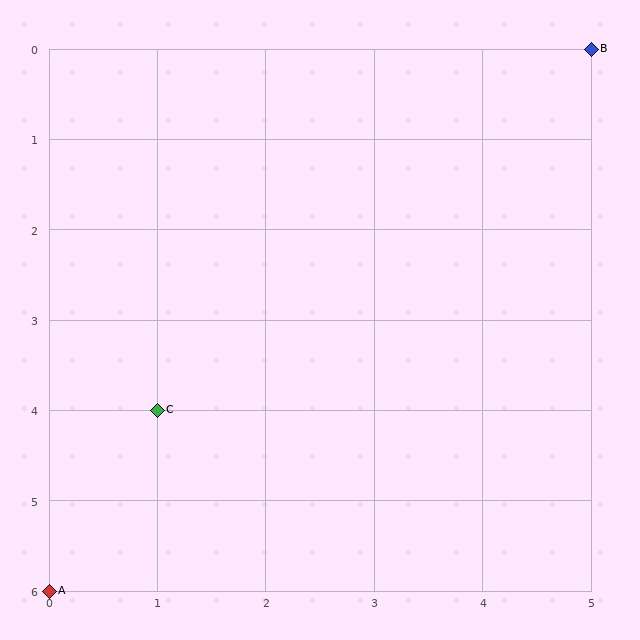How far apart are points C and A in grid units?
Points C and A are 1 column and 2 rows apart (about 2.2 grid units diagonally).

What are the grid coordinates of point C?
Point C is at grid coordinates (1, 4).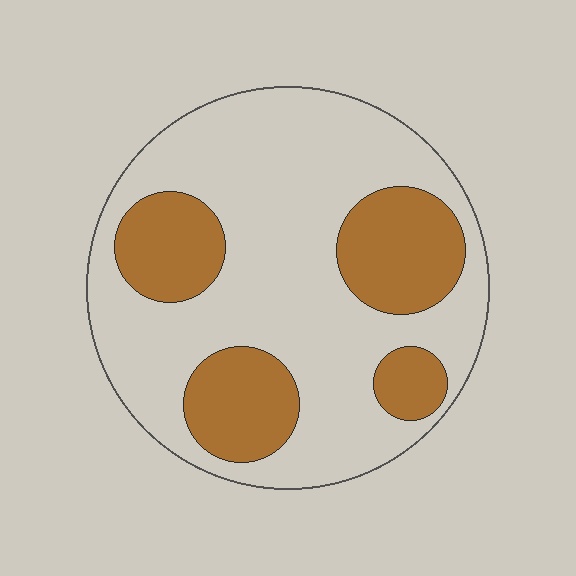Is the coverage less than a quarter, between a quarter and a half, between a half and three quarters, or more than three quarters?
Between a quarter and a half.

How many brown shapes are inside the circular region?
4.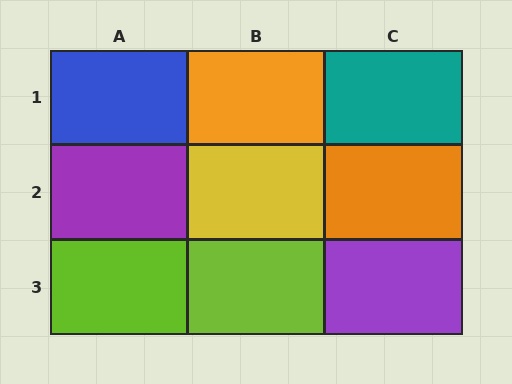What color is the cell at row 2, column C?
Orange.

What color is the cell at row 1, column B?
Orange.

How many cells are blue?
1 cell is blue.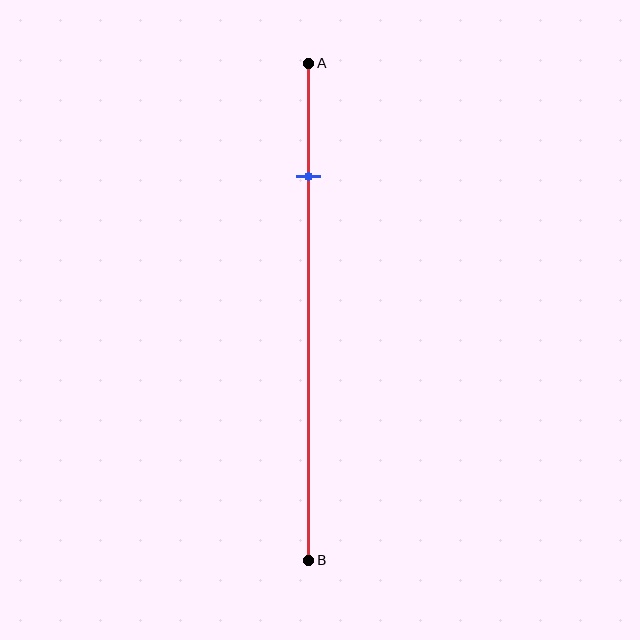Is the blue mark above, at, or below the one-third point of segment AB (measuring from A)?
The blue mark is above the one-third point of segment AB.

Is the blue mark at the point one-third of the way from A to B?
No, the mark is at about 25% from A, not at the 33% one-third point.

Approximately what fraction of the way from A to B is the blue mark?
The blue mark is approximately 25% of the way from A to B.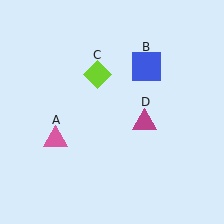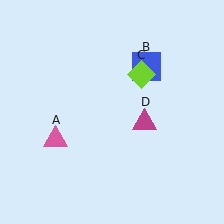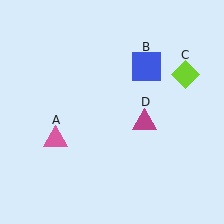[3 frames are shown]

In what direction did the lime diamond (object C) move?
The lime diamond (object C) moved right.